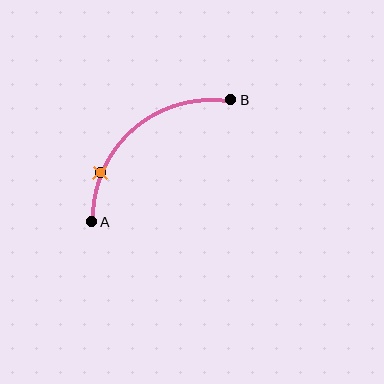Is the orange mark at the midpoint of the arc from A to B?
No. The orange mark lies on the arc but is closer to endpoint A. The arc midpoint would be at the point on the curve equidistant along the arc from both A and B.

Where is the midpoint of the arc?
The arc midpoint is the point on the curve farthest from the straight line joining A and B. It sits above and to the left of that line.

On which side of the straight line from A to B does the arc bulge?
The arc bulges above and to the left of the straight line connecting A and B.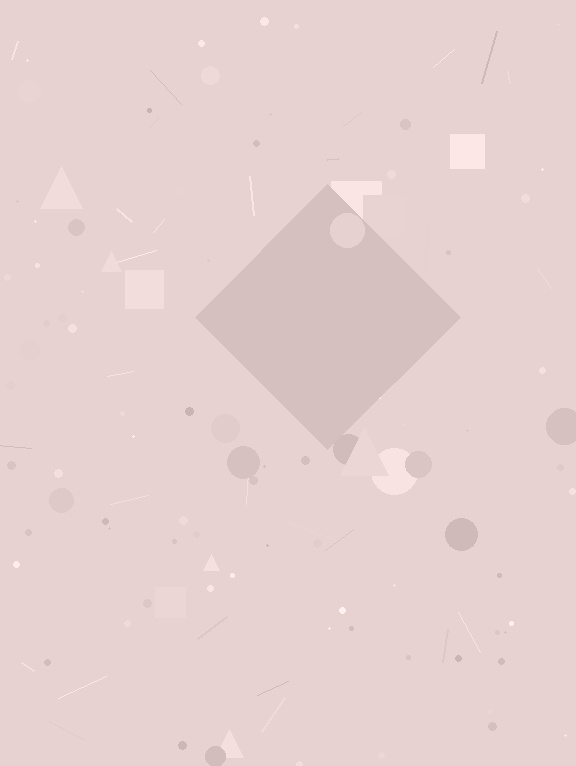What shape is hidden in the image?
A diamond is hidden in the image.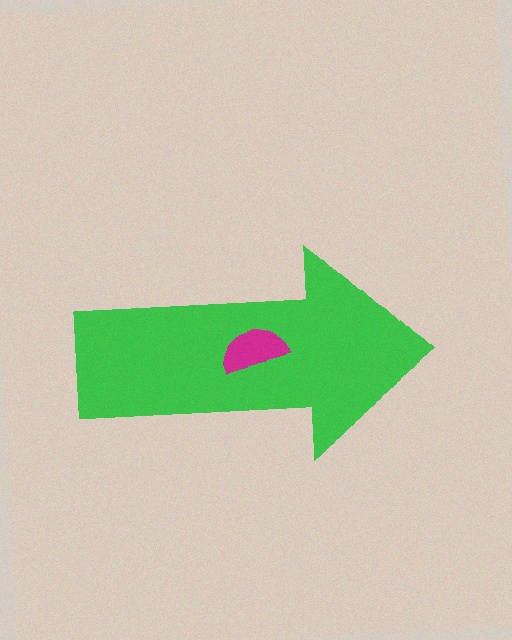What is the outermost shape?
The green arrow.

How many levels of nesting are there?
2.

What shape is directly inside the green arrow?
The magenta semicircle.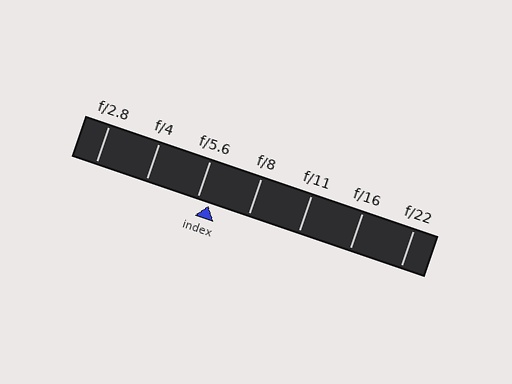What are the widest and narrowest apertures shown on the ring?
The widest aperture shown is f/2.8 and the narrowest is f/22.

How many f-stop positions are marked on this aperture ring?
There are 7 f-stop positions marked.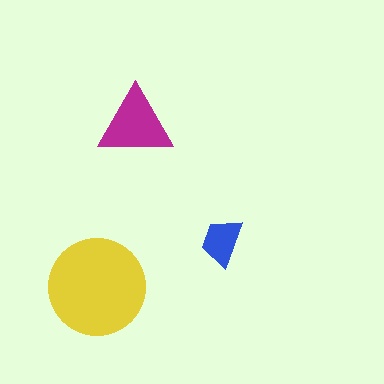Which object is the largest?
The yellow circle.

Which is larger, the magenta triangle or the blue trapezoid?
The magenta triangle.